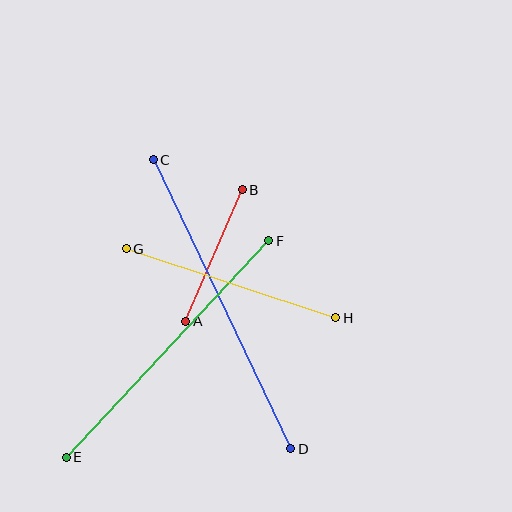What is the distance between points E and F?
The distance is approximately 297 pixels.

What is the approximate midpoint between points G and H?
The midpoint is at approximately (231, 283) pixels.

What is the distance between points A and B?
The distance is approximately 143 pixels.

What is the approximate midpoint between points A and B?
The midpoint is at approximately (214, 256) pixels.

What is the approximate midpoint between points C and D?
The midpoint is at approximately (222, 304) pixels.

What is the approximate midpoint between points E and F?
The midpoint is at approximately (167, 349) pixels.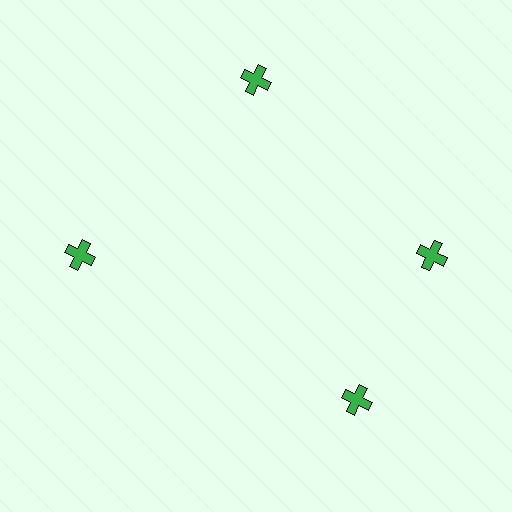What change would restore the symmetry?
The symmetry would be restored by rotating it back into even spacing with its neighbors so that all 4 crosses sit at equal angles and equal distance from the center.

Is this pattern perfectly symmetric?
No. The 4 green crosses are arranged in a ring, but one element near the 6 o'clock position is rotated out of alignment along the ring, breaking the 4-fold rotational symmetry.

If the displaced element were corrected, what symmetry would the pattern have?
It would have 4-fold rotational symmetry — the pattern would map onto itself every 90 degrees.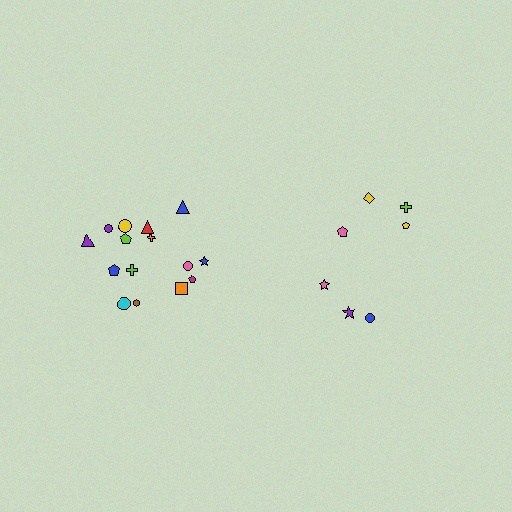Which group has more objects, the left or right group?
The left group.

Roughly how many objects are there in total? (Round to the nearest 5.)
Roughly 20 objects in total.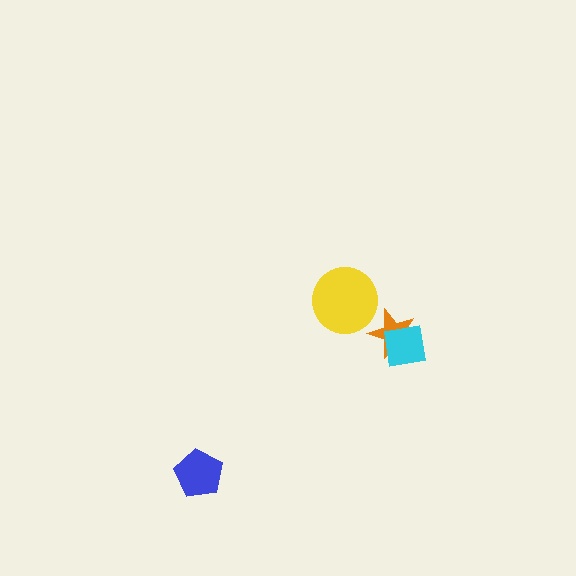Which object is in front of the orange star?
The cyan square is in front of the orange star.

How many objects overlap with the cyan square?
1 object overlaps with the cyan square.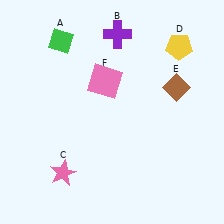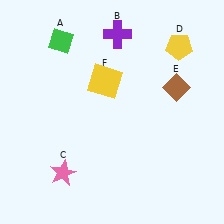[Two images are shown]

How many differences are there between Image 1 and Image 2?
There is 1 difference between the two images.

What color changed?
The square (F) changed from pink in Image 1 to yellow in Image 2.